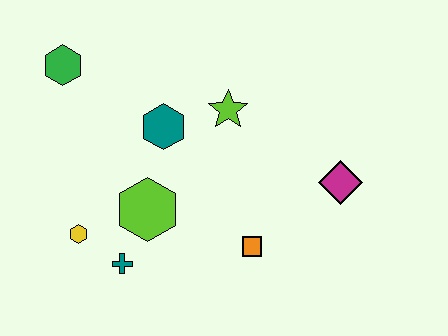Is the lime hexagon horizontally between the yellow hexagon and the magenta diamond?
Yes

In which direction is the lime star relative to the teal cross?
The lime star is above the teal cross.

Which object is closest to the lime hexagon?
The teal cross is closest to the lime hexagon.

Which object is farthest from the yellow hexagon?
The magenta diamond is farthest from the yellow hexagon.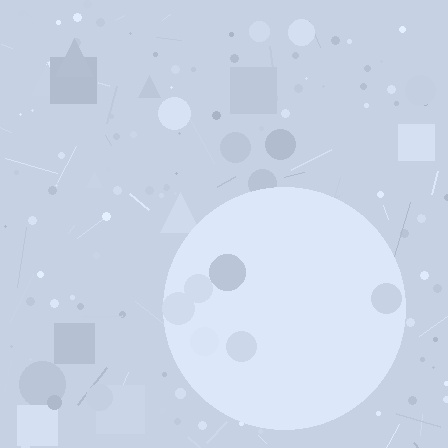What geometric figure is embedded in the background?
A circle is embedded in the background.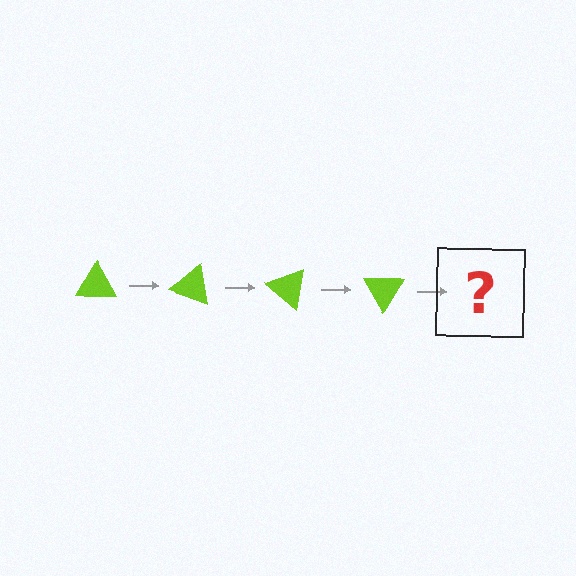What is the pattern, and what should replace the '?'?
The pattern is that the triangle rotates 20 degrees each step. The '?' should be a lime triangle rotated 80 degrees.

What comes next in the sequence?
The next element should be a lime triangle rotated 80 degrees.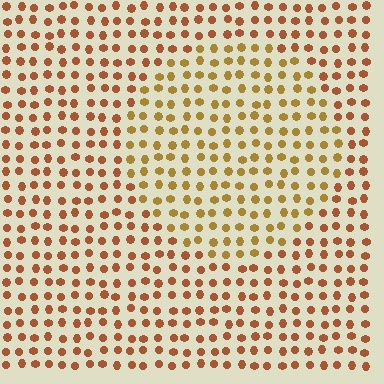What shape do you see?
I see a circle.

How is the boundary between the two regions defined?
The boundary is defined purely by a slight shift in hue (about 26 degrees). Spacing, size, and orientation are identical on both sides.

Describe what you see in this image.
The image is filled with small brown elements in a uniform arrangement. A circle-shaped region is visible where the elements are tinted to a slightly different hue, forming a subtle color boundary.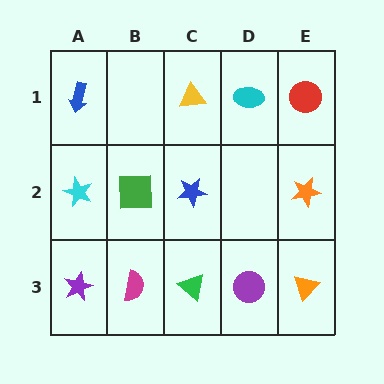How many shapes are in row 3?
5 shapes.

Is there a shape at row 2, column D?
No, that cell is empty.